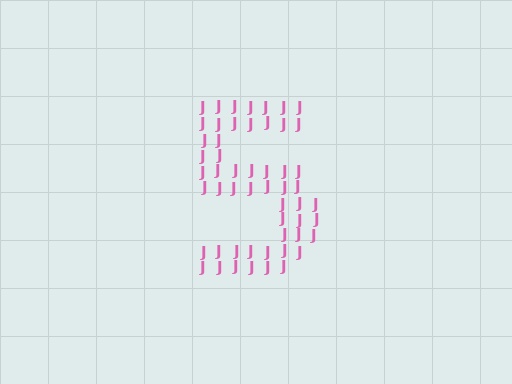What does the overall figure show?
The overall figure shows the digit 5.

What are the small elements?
The small elements are letter J's.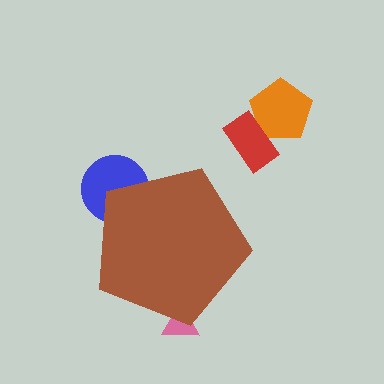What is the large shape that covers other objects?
A brown pentagon.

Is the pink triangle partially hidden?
Yes, the pink triangle is partially hidden behind the brown pentagon.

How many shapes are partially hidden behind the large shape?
2 shapes are partially hidden.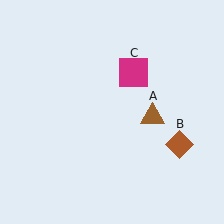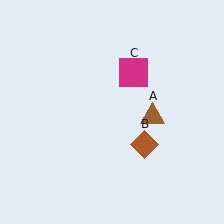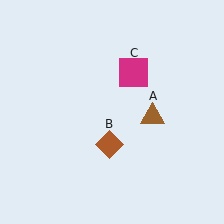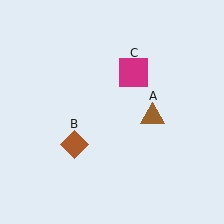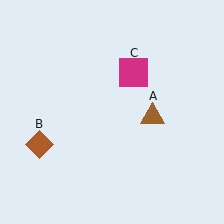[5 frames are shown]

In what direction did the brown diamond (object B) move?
The brown diamond (object B) moved left.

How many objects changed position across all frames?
1 object changed position: brown diamond (object B).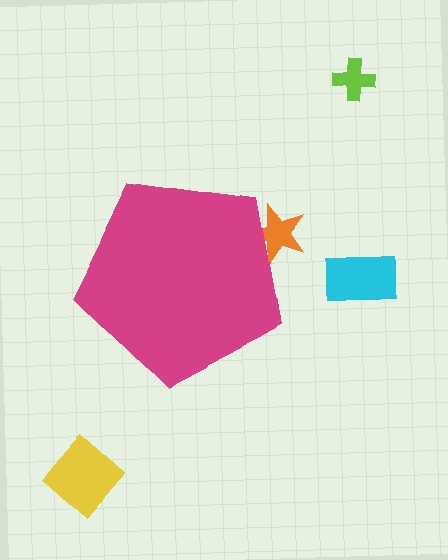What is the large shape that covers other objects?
A magenta pentagon.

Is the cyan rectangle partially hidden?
No, the cyan rectangle is fully visible.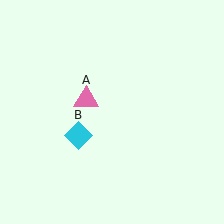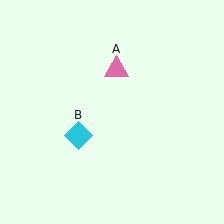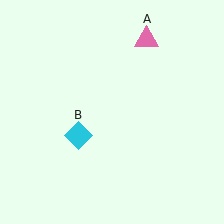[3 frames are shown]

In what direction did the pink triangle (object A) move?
The pink triangle (object A) moved up and to the right.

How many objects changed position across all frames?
1 object changed position: pink triangle (object A).